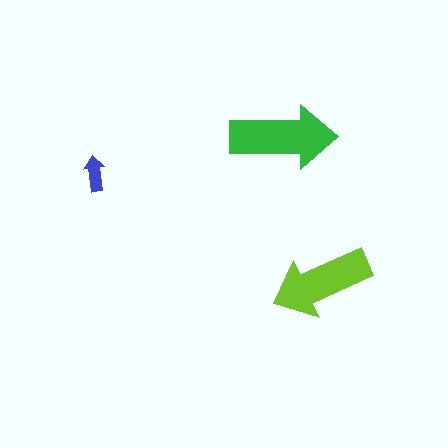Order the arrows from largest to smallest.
the green one, the lime one, the blue one.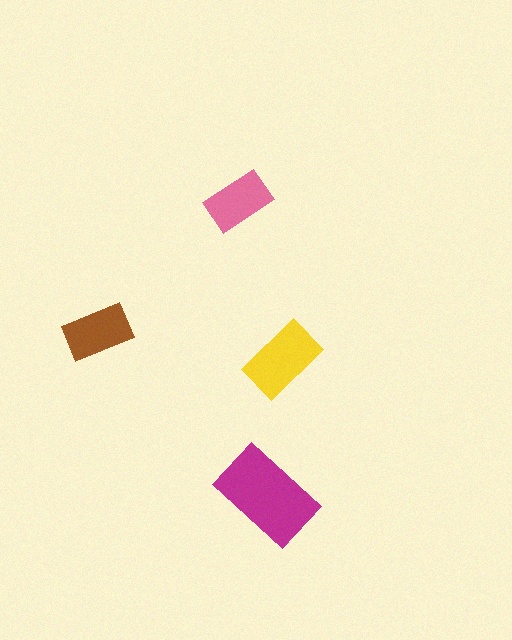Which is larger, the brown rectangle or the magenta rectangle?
The magenta one.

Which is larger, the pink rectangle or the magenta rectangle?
The magenta one.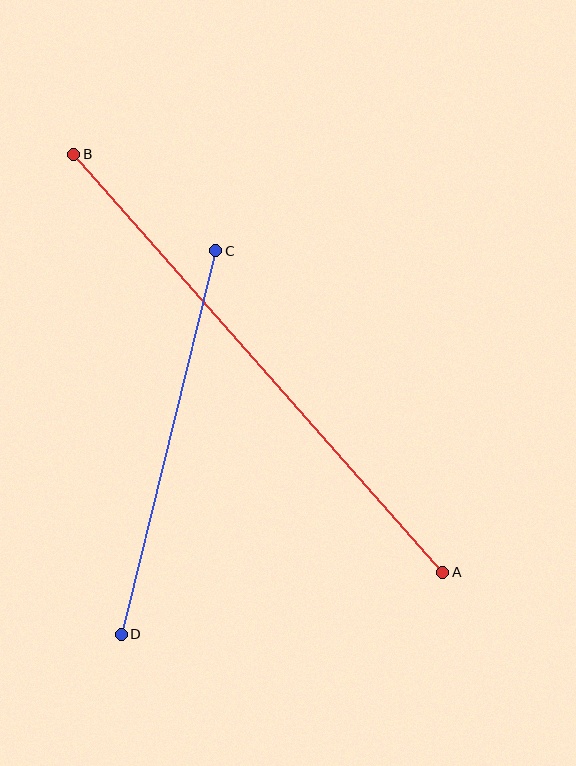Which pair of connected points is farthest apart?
Points A and B are farthest apart.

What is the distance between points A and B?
The distance is approximately 557 pixels.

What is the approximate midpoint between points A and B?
The midpoint is at approximately (258, 363) pixels.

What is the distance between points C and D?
The distance is approximately 395 pixels.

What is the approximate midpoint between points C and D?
The midpoint is at approximately (168, 442) pixels.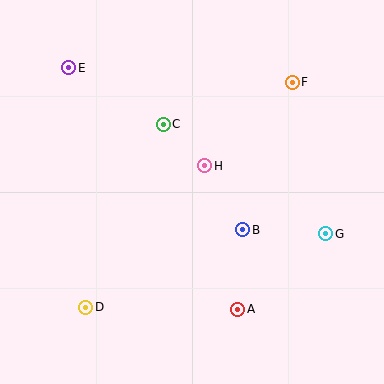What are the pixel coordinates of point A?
Point A is at (238, 309).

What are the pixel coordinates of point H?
Point H is at (205, 166).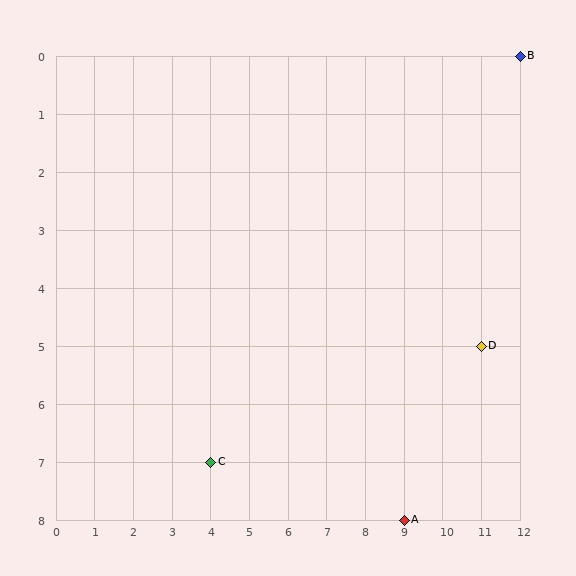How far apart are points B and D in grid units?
Points B and D are 1 column and 5 rows apart (about 5.1 grid units diagonally).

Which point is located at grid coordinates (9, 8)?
Point A is at (9, 8).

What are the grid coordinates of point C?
Point C is at grid coordinates (4, 7).